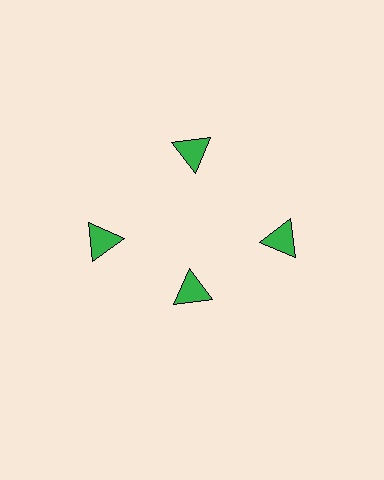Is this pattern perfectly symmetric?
No. The 4 green triangles are arranged in a ring, but one element near the 6 o'clock position is pulled inward toward the center, breaking the 4-fold rotational symmetry.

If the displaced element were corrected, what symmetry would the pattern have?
It would have 4-fold rotational symmetry — the pattern would map onto itself every 90 degrees.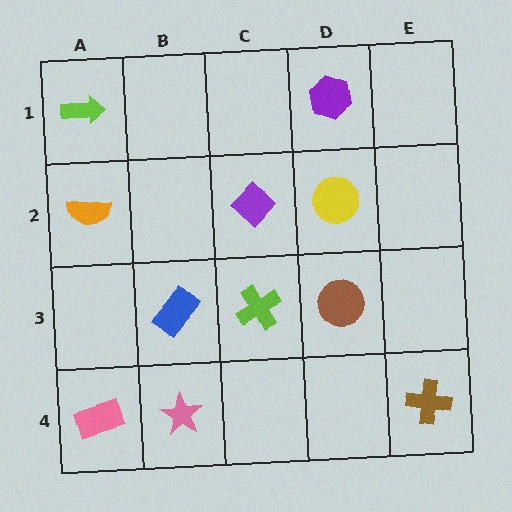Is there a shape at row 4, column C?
No, that cell is empty.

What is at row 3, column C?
A lime cross.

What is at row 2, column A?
An orange semicircle.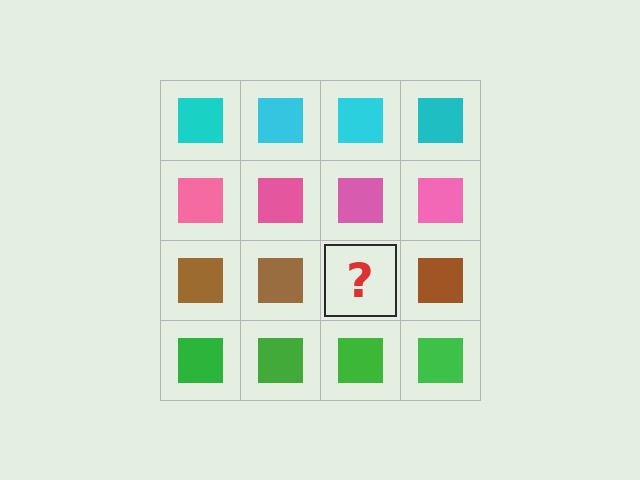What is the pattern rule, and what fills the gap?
The rule is that each row has a consistent color. The gap should be filled with a brown square.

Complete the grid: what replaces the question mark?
The question mark should be replaced with a brown square.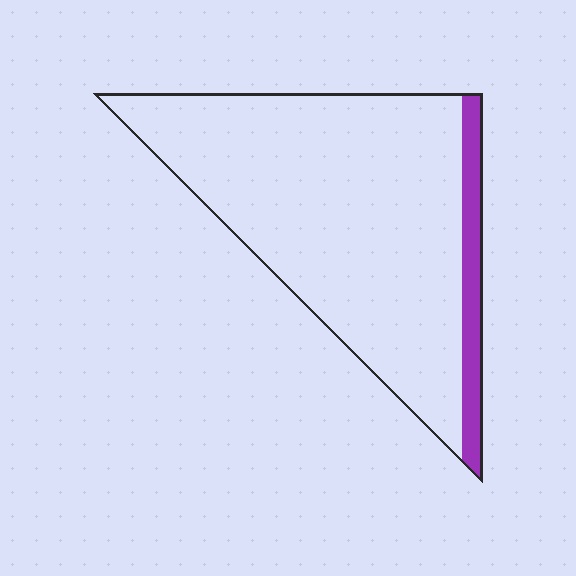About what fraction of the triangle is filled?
About one tenth (1/10).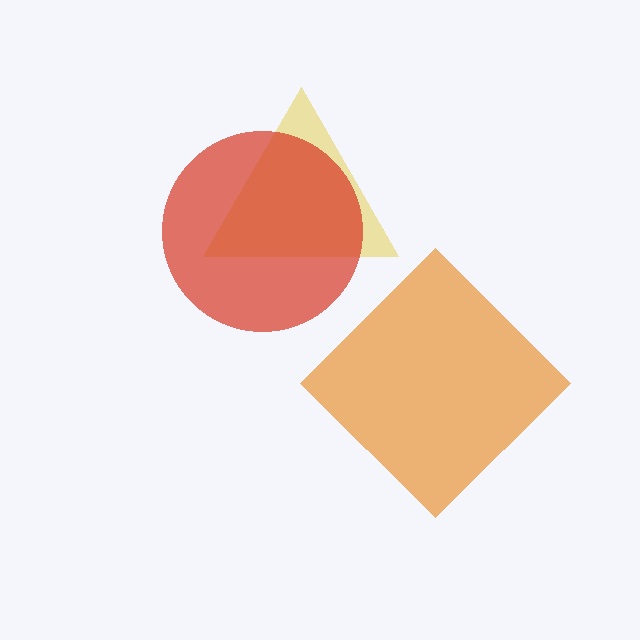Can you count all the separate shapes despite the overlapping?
Yes, there are 3 separate shapes.